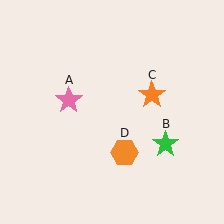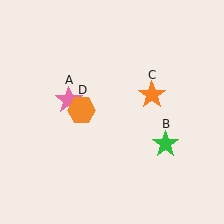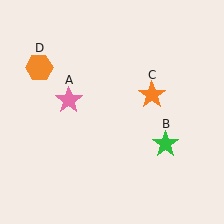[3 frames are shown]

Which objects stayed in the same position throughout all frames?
Pink star (object A) and green star (object B) and orange star (object C) remained stationary.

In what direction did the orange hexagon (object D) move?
The orange hexagon (object D) moved up and to the left.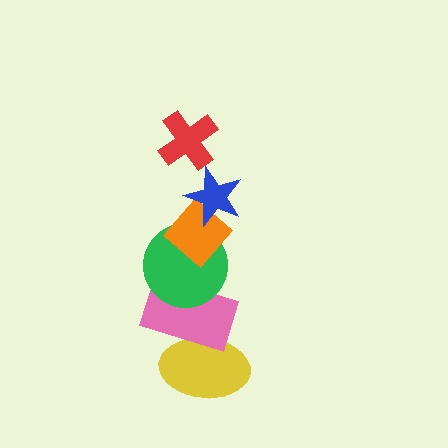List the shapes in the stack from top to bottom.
From top to bottom: the red cross, the blue star, the orange diamond, the green circle, the pink rectangle, the yellow ellipse.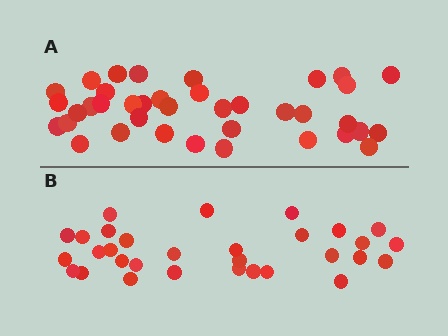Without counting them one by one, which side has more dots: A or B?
Region A (the top region) has more dots.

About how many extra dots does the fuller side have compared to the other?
Region A has roughly 8 or so more dots than region B.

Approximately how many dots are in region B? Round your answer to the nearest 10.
About 30 dots. (The exact count is 31, which rounds to 30.)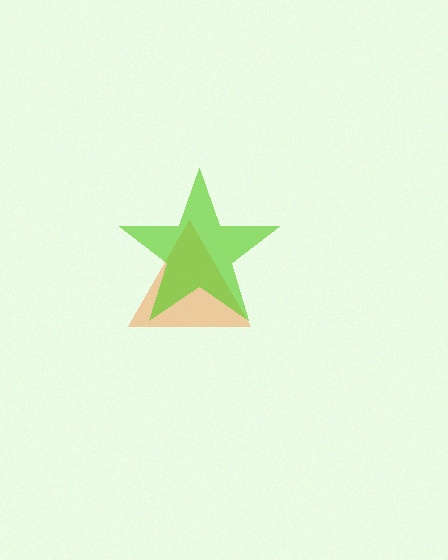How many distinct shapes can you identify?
There are 2 distinct shapes: an orange triangle, a lime star.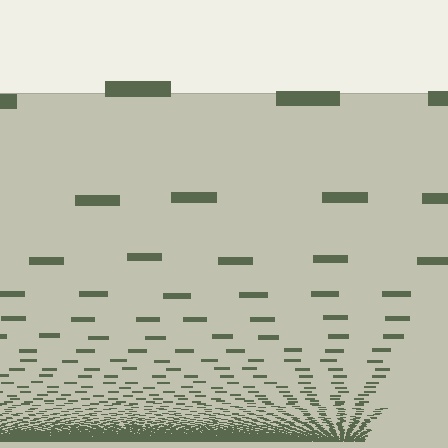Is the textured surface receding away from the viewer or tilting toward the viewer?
The surface appears to tilt toward the viewer. Texture elements get larger and sparser toward the top.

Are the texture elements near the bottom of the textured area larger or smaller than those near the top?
Smaller. The gradient is inverted — elements near the bottom are smaller and denser.